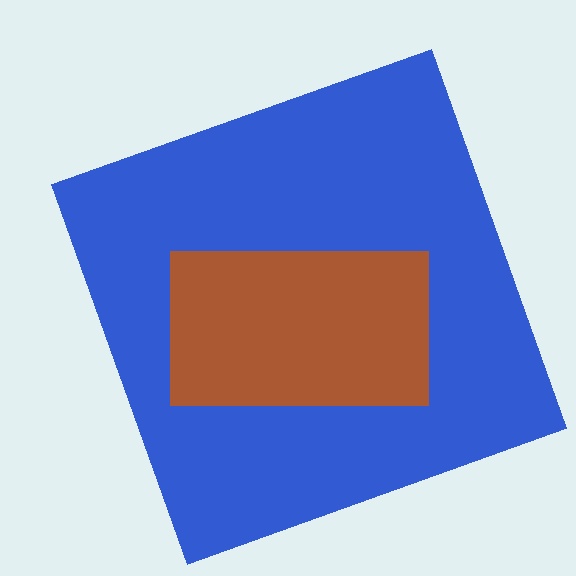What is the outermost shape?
The blue square.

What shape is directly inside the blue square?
The brown rectangle.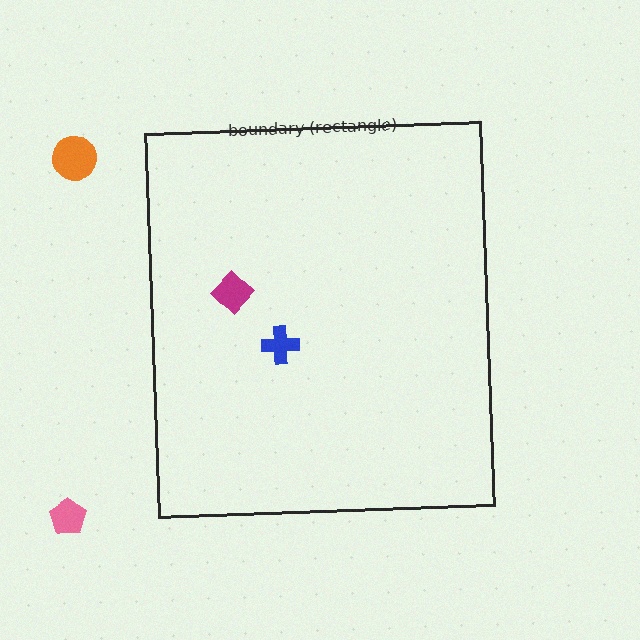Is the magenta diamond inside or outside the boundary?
Inside.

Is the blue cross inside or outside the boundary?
Inside.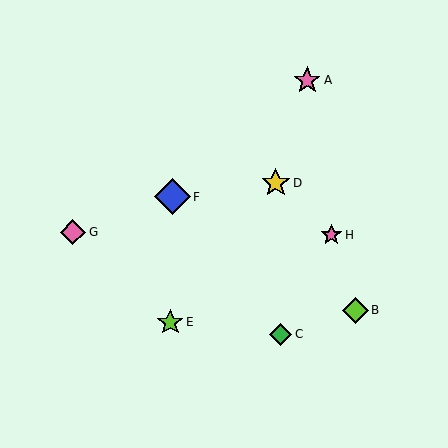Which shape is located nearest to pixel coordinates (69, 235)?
The pink diamond (labeled G) at (73, 232) is nearest to that location.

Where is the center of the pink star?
The center of the pink star is at (307, 80).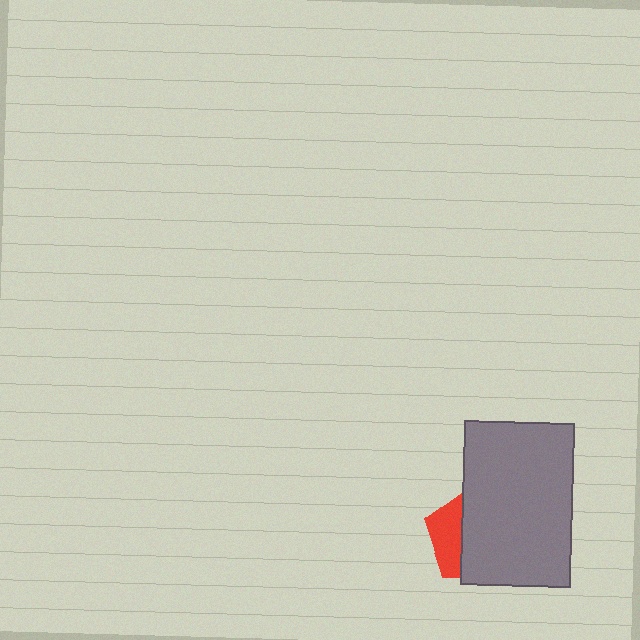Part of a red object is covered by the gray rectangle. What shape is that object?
It is a pentagon.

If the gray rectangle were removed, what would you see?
You would see the complete red pentagon.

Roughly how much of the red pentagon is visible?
A small part of it is visible (roughly 33%).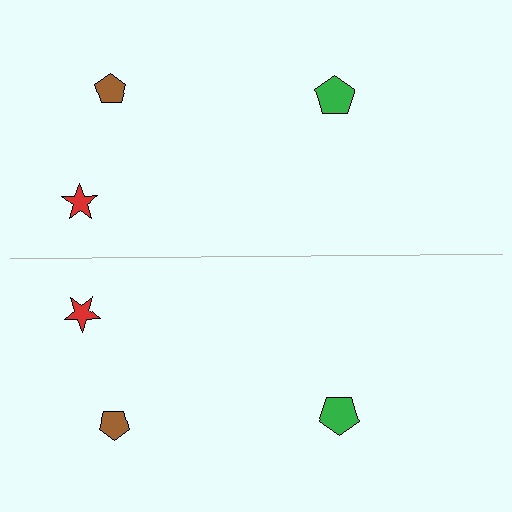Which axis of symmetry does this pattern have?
The pattern has a horizontal axis of symmetry running through the center of the image.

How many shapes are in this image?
There are 6 shapes in this image.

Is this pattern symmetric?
Yes, this pattern has bilateral (reflection) symmetry.